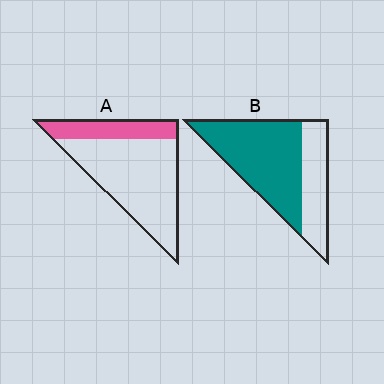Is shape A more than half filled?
No.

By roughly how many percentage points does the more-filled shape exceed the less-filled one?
By roughly 40 percentage points (B over A).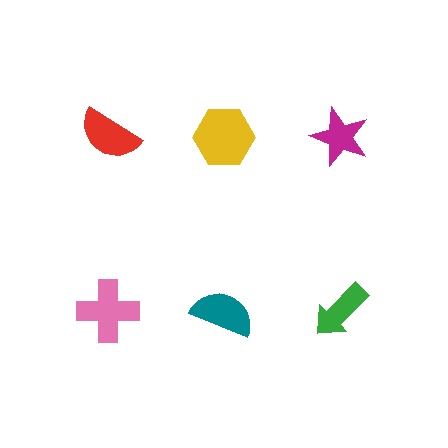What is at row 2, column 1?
A pink cross.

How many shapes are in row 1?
3 shapes.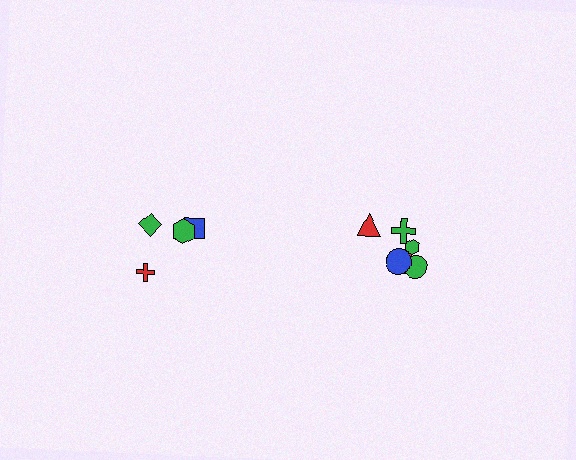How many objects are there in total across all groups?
There are 10 objects.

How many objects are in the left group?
There are 4 objects.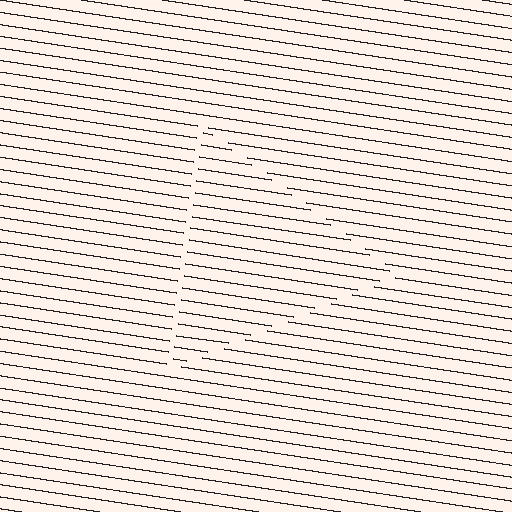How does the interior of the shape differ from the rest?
The interior of the shape contains the same grating, shifted by half a period — the contour is defined by the phase discontinuity where line-ends from the inner and outer gratings abut.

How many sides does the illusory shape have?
3 sides — the line-ends trace a triangle.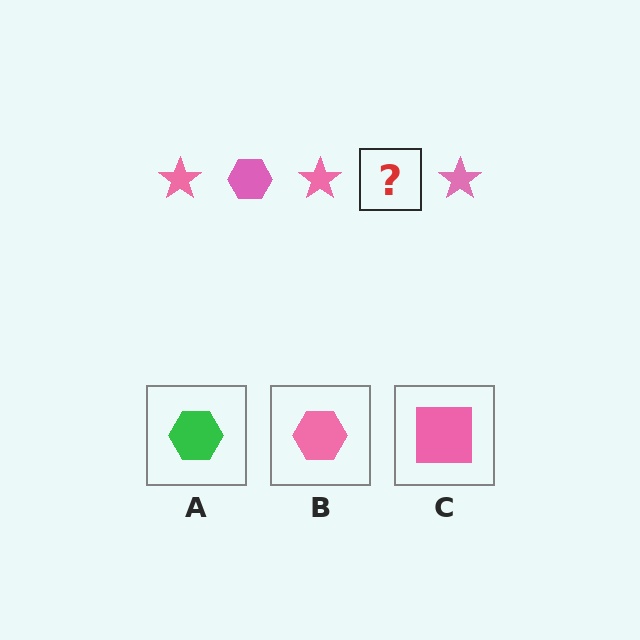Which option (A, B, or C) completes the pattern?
B.